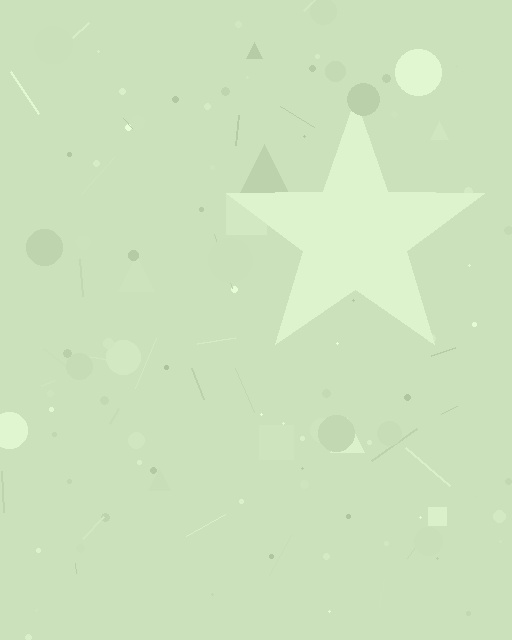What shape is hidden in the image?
A star is hidden in the image.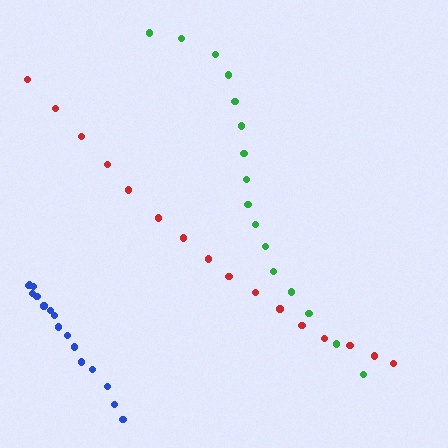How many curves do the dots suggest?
There are 3 distinct paths.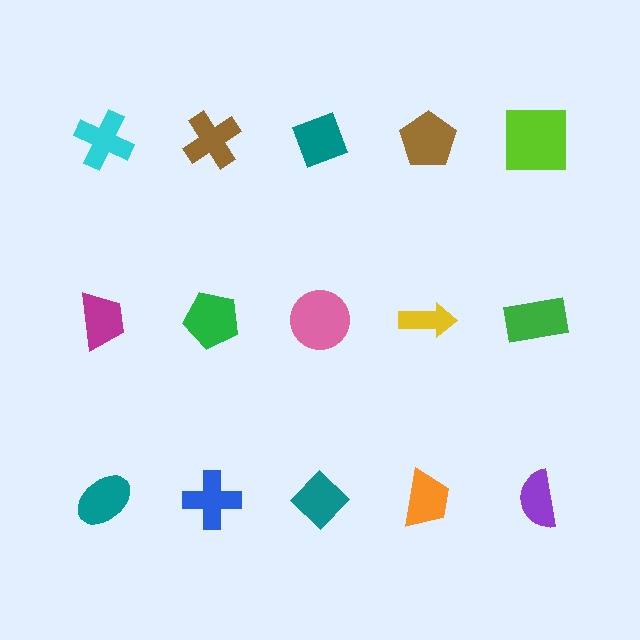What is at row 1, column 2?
A brown cross.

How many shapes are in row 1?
5 shapes.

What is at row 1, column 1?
A cyan cross.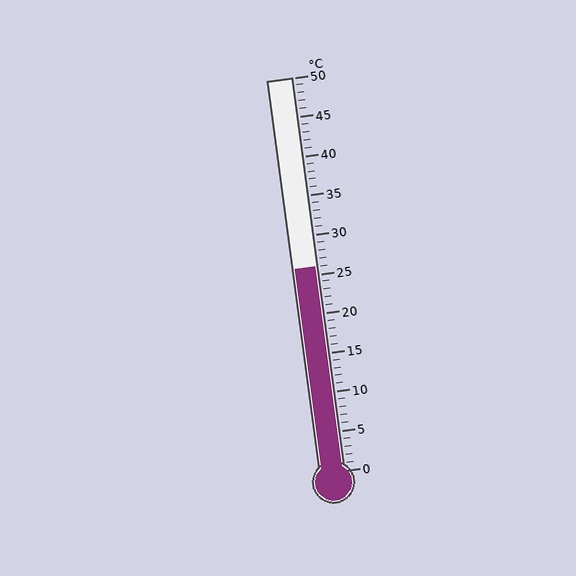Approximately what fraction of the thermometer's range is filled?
The thermometer is filled to approximately 50% of its range.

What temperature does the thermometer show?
The thermometer shows approximately 26°C.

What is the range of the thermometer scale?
The thermometer scale ranges from 0°C to 50°C.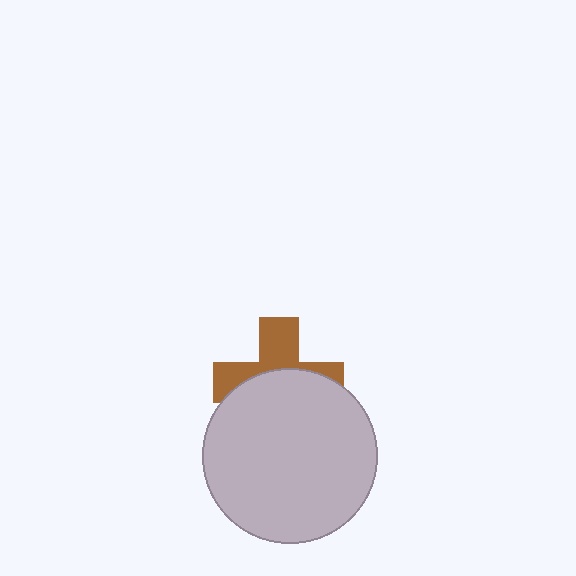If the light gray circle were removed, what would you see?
You would see the complete brown cross.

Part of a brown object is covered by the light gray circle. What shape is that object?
It is a cross.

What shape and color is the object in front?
The object in front is a light gray circle.